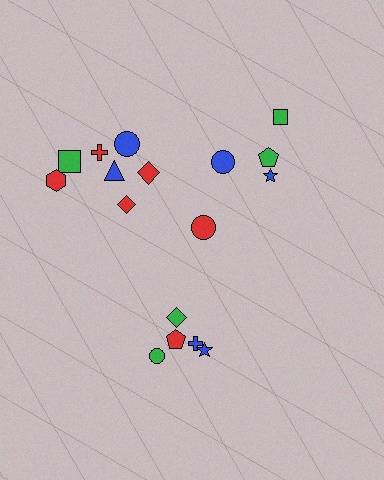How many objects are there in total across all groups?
There are 17 objects.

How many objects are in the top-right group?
There are 5 objects.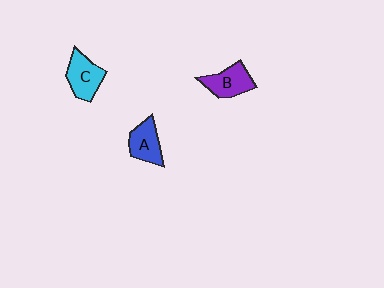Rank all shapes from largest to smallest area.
From largest to smallest: C (cyan), B (purple), A (blue).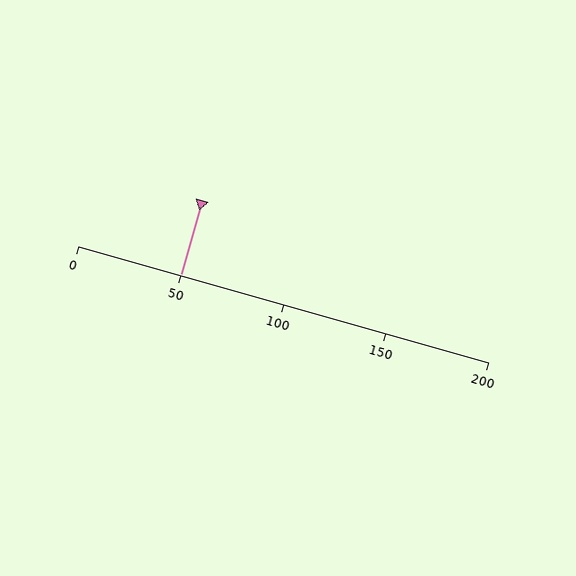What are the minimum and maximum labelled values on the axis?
The axis runs from 0 to 200.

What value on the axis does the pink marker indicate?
The marker indicates approximately 50.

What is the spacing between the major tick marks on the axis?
The major ticks are spaced 50 apart.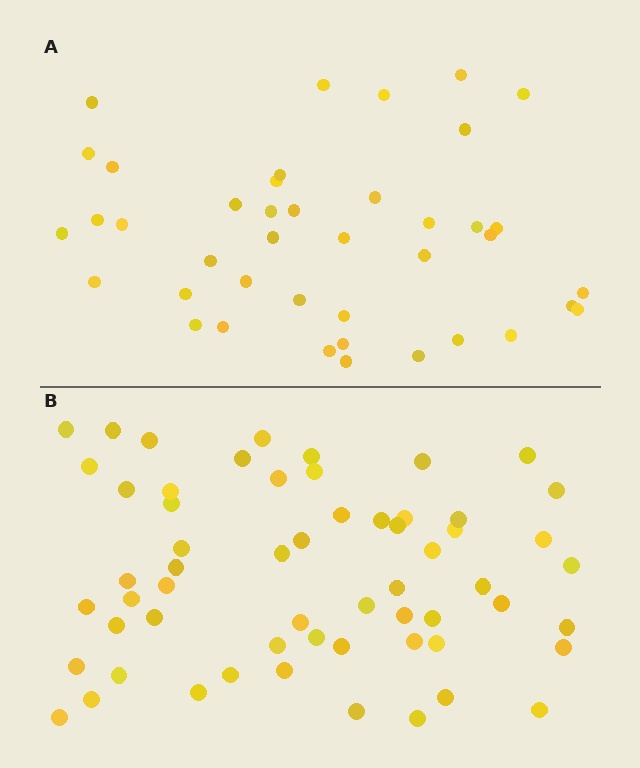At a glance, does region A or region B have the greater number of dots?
Region B (the bottom region) has more dots.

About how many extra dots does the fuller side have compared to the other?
Region B has approximately 20 more dots than region A.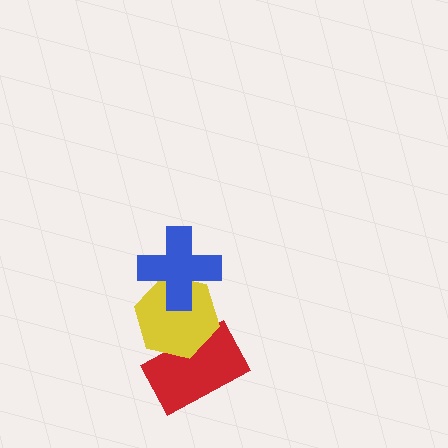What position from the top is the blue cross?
The blue cross is 1st from the top.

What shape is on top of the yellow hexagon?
The blue cross is on top of the yellow hexagon.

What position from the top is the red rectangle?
The red rectangle is 3rd from the top.